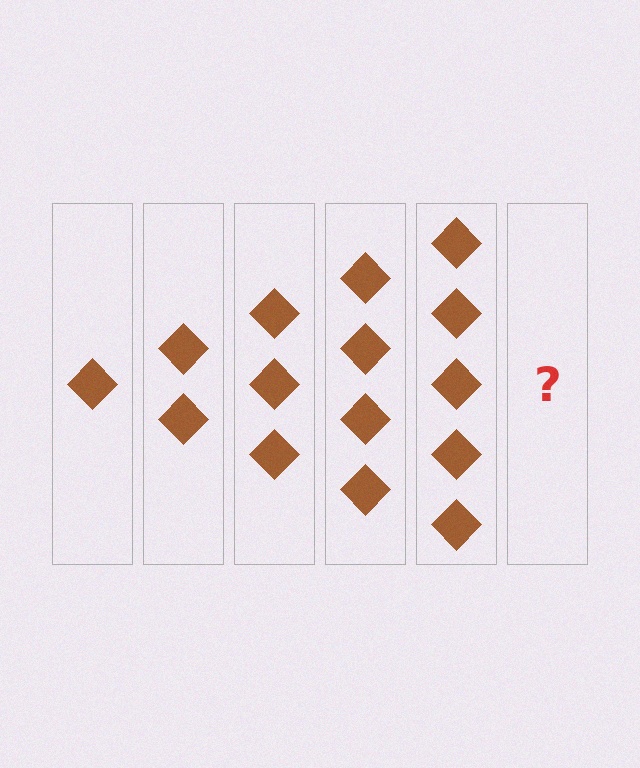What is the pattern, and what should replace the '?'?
The pattern is that each step adds one more diamond. The '?' should be 6 diamonds.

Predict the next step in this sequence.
The next step is 6 diamonds.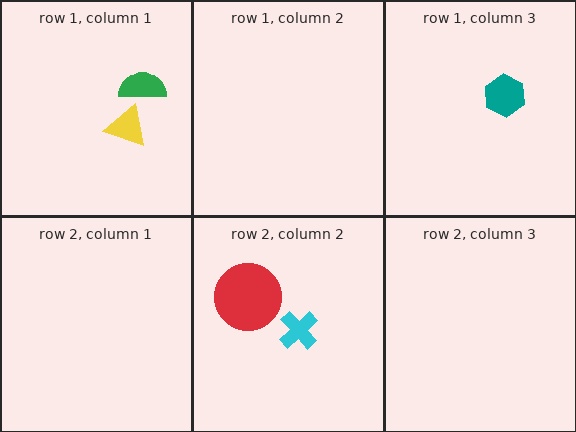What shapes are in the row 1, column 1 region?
The yellow triangle, the green semicircle.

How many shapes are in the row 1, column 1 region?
2.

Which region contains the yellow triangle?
The row 1, column 1 region.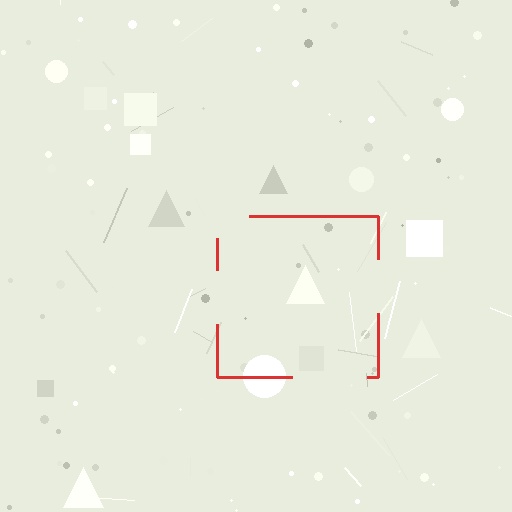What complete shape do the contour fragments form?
The contour fragments form a square.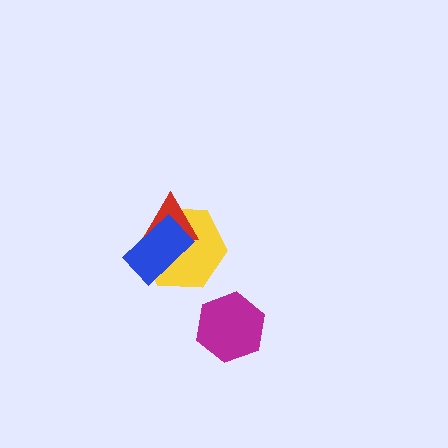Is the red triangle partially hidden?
Yes, it is partially covered by another shape.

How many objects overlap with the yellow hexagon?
2 objects overlap with the yellow hexagon.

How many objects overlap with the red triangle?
2 objects overlap with the red triangle.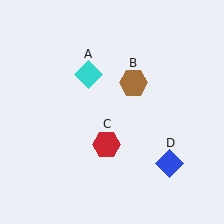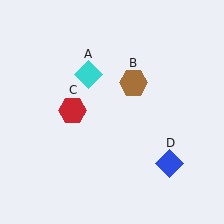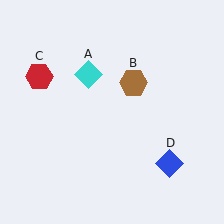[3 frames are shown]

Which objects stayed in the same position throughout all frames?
Cyan diamond (object A) and brown hexagon (object B) and blue diamond (object D) remained stationary.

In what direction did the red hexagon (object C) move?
The red hexagon (object C) moved up and to the left.